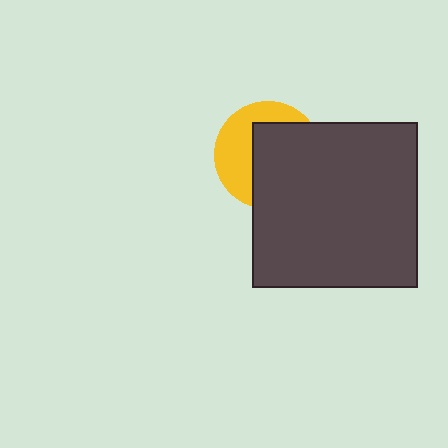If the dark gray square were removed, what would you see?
You would see the complete yellow circle.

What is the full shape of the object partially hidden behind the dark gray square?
The partially hidden object is a yellow circle.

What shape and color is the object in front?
The object in front is a dark gray square.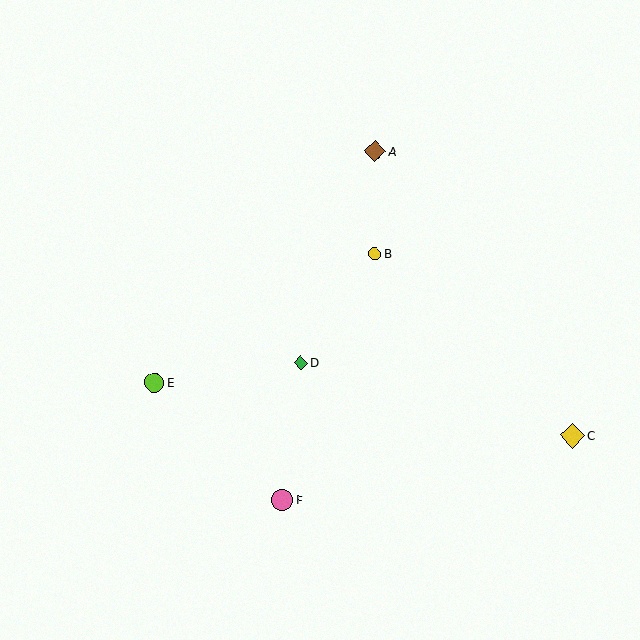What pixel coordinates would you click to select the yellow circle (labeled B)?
Click at (374, 254) to select the yellow circle B.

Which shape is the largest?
The yellow diamond (labeled C) is the largest.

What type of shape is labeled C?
Shape C is a yellow diamond.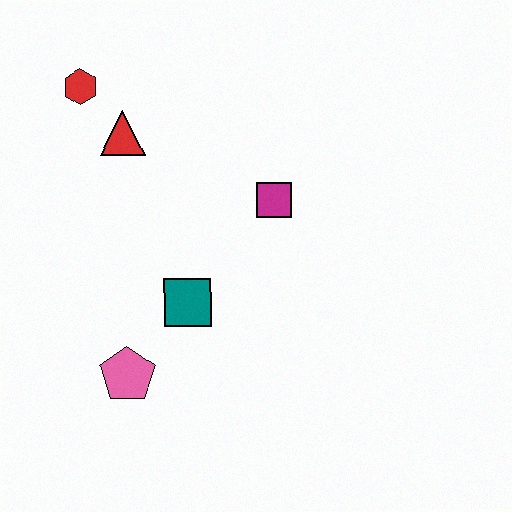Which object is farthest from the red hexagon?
The pink pentagon is farthest from the red hexagon.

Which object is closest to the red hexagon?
The red triangle is closest to the red hexagon.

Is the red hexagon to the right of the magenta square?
No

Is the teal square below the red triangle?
Yes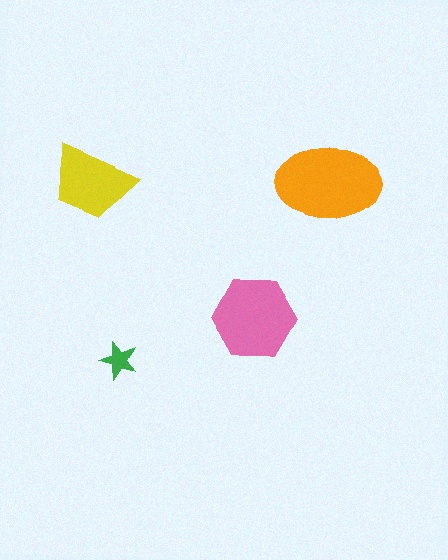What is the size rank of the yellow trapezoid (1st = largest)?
3rd.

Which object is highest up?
The orange ellipse is topmost.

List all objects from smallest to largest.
The green star, the yellow trapezoid, the pink hexagon, the orange ellipse.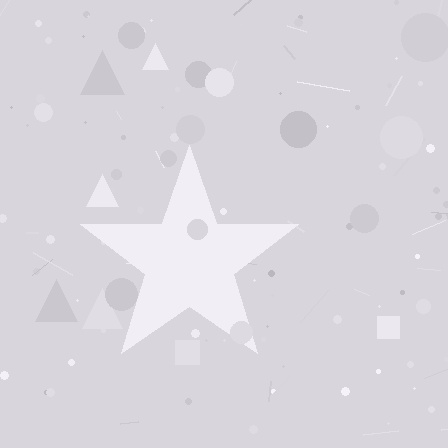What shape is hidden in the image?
A star is hidden in the image.